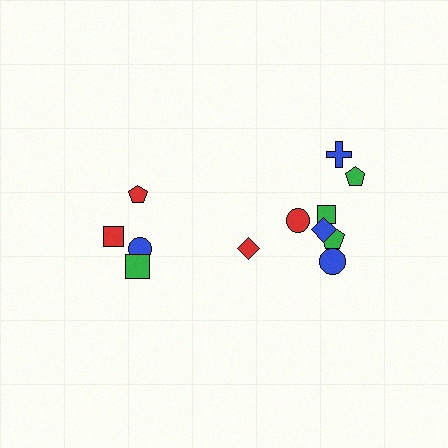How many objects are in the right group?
There are 8 objects.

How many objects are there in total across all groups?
There are 12 objects.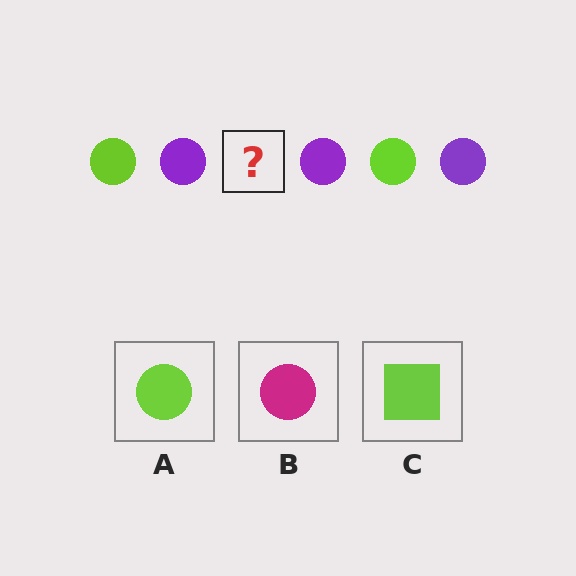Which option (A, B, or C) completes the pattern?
A.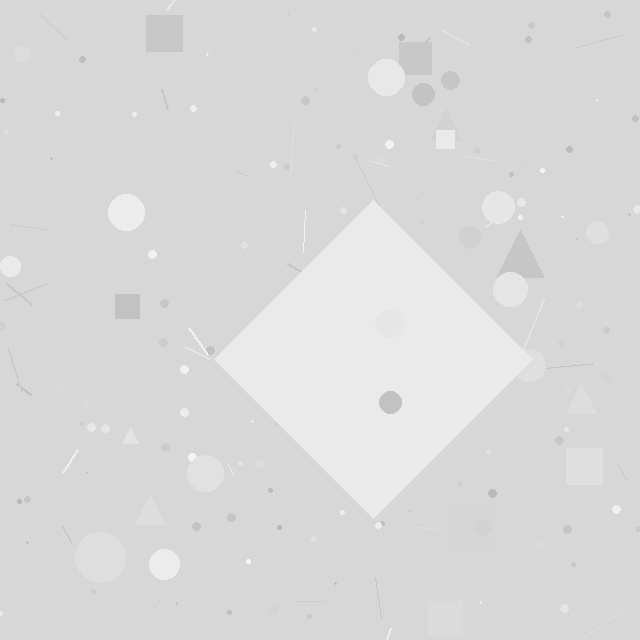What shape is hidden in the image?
A diamond is hidden in the image.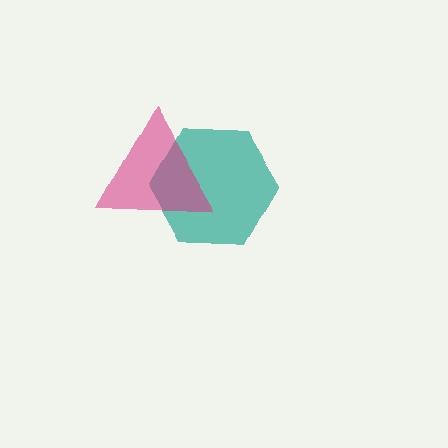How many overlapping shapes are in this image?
There are 2 overlapping shapes in the image.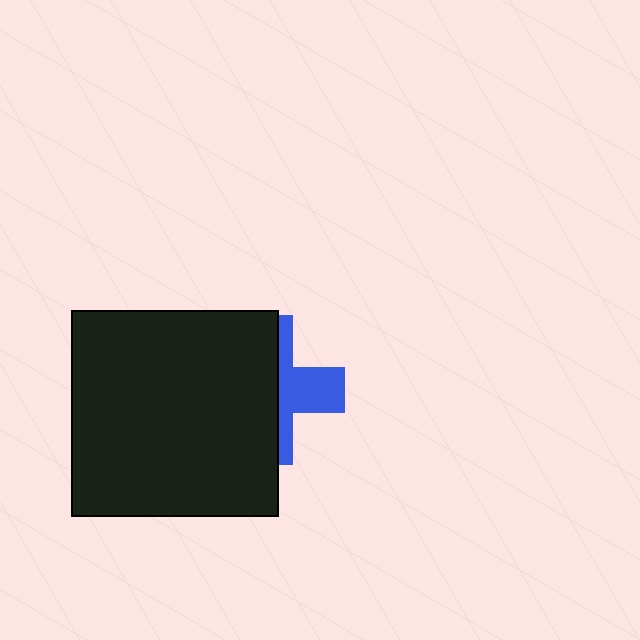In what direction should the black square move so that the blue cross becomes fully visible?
The black square should move left. That is the shortest direction to clear the overlap and leave the blue cross fully visible.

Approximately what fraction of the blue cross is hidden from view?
Roughly 62% of the blue cross is hidden behind the black square.